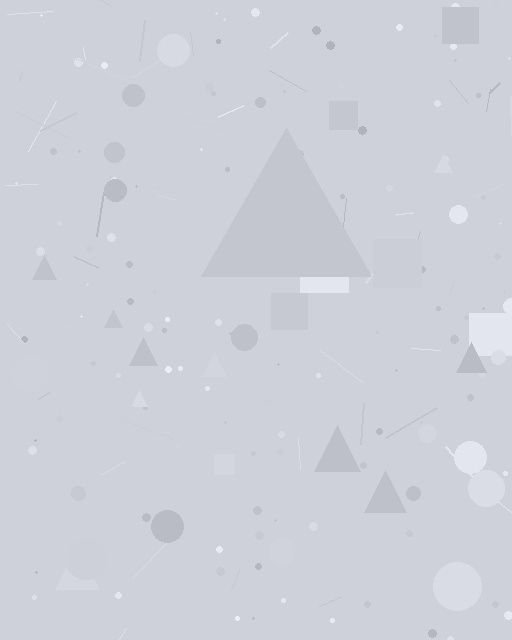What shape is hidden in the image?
A triangle is hidden in the image.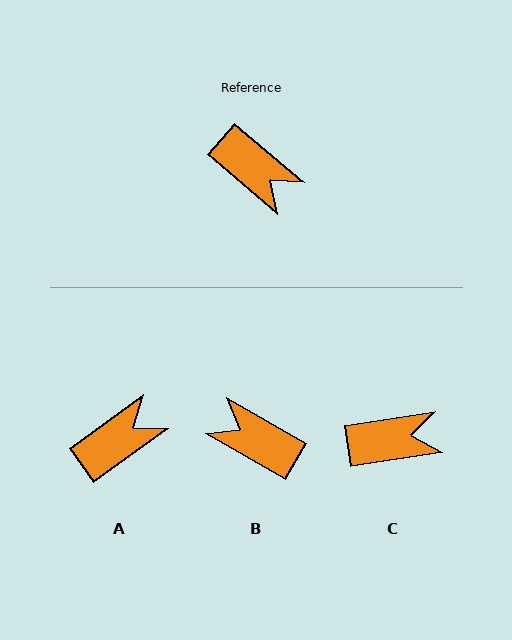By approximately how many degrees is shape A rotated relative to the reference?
Approximately 76 degrees counter-clockwise.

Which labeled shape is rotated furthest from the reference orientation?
B, about 170 degrees away.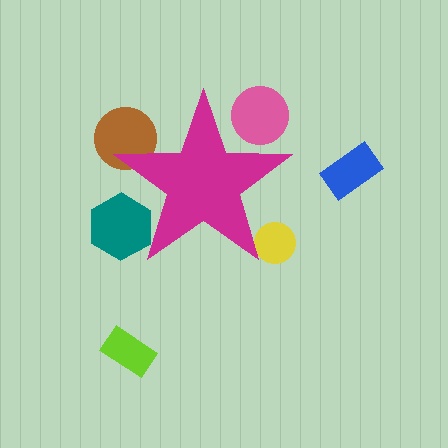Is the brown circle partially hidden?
Yes, the brown circle is partially hidden behind the magenta star.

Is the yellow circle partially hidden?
Yes, the yellow circle is partially hidden behind the magenta star.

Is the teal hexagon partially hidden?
Yes, the teal hexagon is partially hidden behind the magenta star.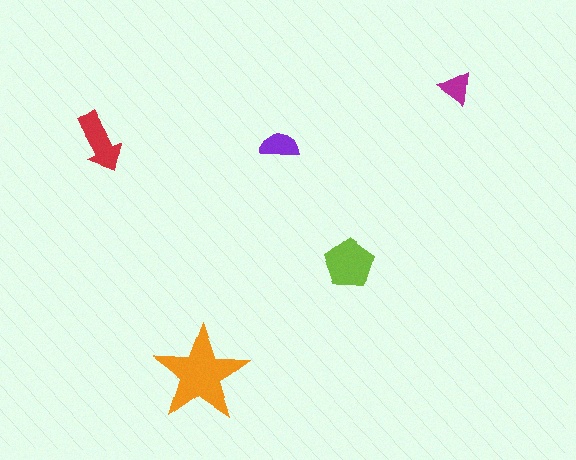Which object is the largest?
The orange star.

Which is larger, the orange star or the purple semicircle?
The orange star.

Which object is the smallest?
The magenta triangle.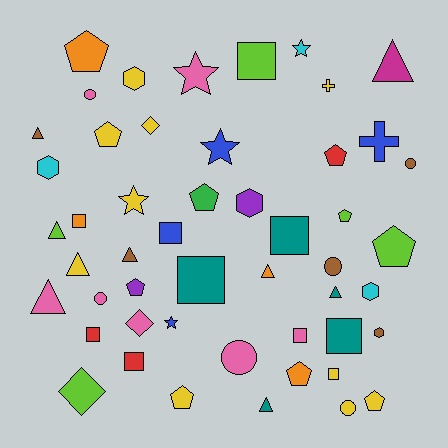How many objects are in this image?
There are 50 objects.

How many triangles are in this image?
There are 9 triangles.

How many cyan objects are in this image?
There are 3 cyan objects.